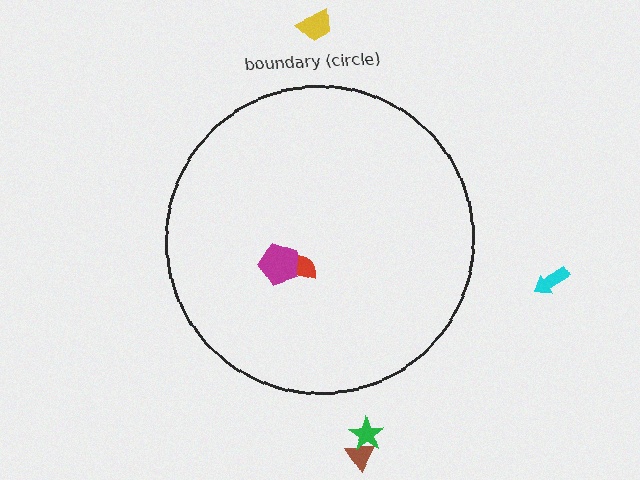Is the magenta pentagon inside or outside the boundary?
Inside.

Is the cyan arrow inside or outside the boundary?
Outside.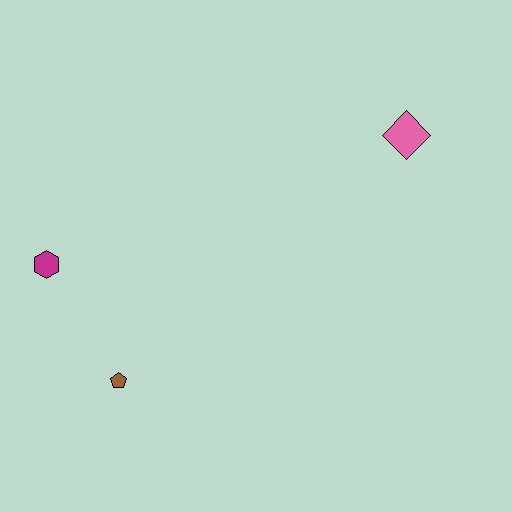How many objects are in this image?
There are 3 objects.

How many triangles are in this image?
There are no triangles.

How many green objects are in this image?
There are no green objects.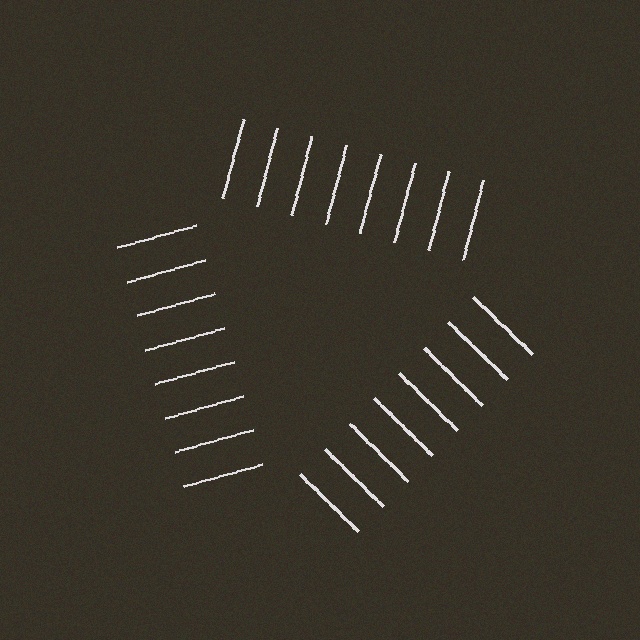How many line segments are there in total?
24 — 8 along each of the 3 edges.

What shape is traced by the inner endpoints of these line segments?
An illusory triangle — the line segments terminate on its edges but no continuous stroke is drawn.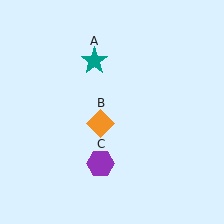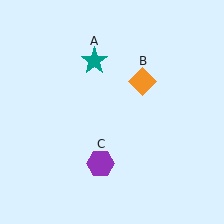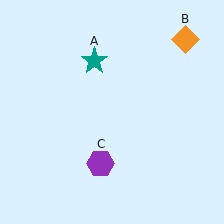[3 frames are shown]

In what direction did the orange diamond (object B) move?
The orange diamond (object B) moved up and to the right.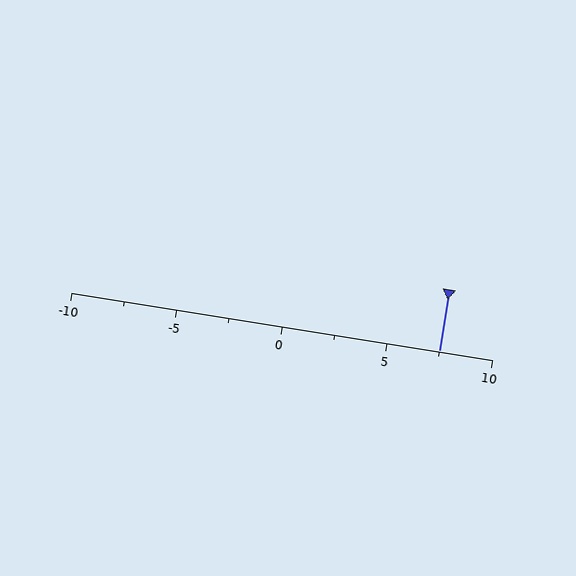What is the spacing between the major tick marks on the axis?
The major ticks are spaced 5 apart.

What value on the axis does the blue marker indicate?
The marker indicates approximately 7.5.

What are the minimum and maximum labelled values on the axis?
The axis runs from -10 to 10.